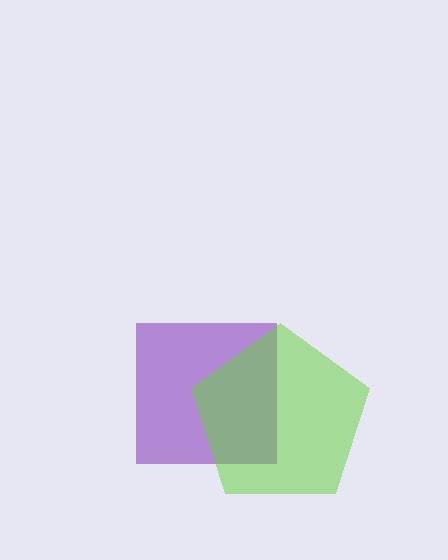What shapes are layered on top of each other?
The layered shapes are: a purple square, a lime pentagon.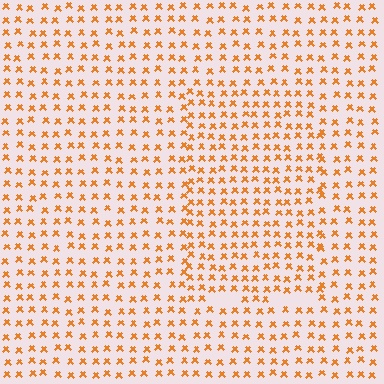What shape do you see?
I see a rectangle.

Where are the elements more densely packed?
The elements are more densely packed inside the rectangle boundary.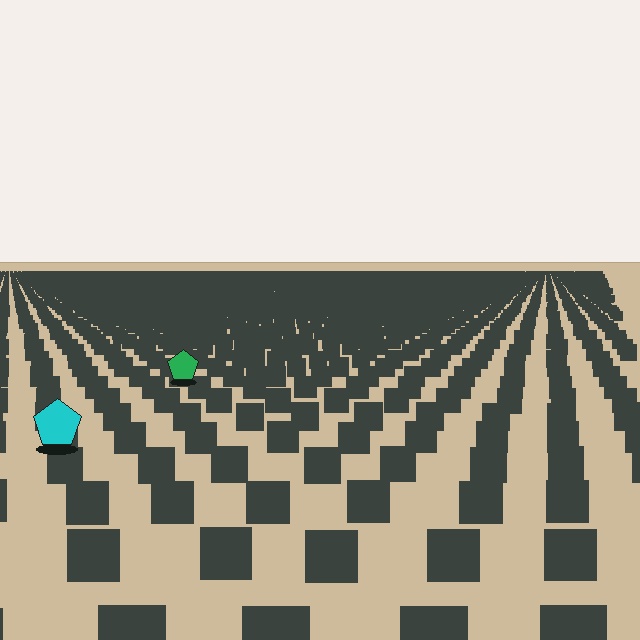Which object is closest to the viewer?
The cyan pentagon is closest. The texture marks near it are larger and more spread out.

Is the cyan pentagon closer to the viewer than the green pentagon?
Yes. The cyan pentagon is closer — you can tell from the texture gradient: the ground texture is coarser near it.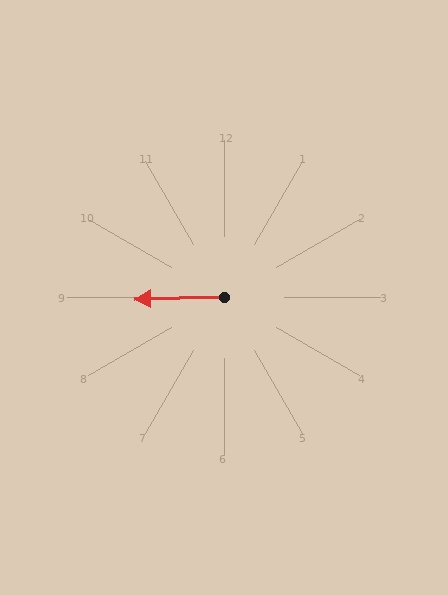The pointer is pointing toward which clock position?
Roughly 9 o'clock.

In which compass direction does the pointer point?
West.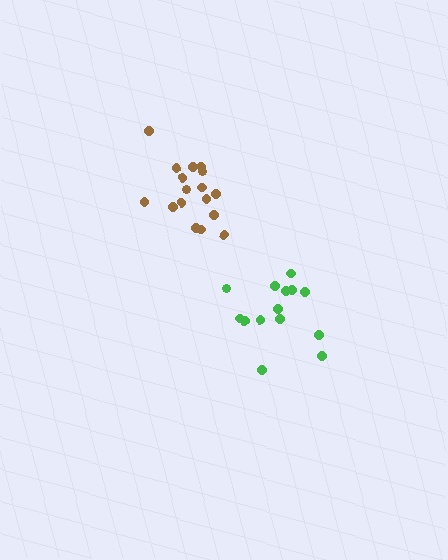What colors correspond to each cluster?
The clusters are colored: brown, green.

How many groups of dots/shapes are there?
There are 2 groups.